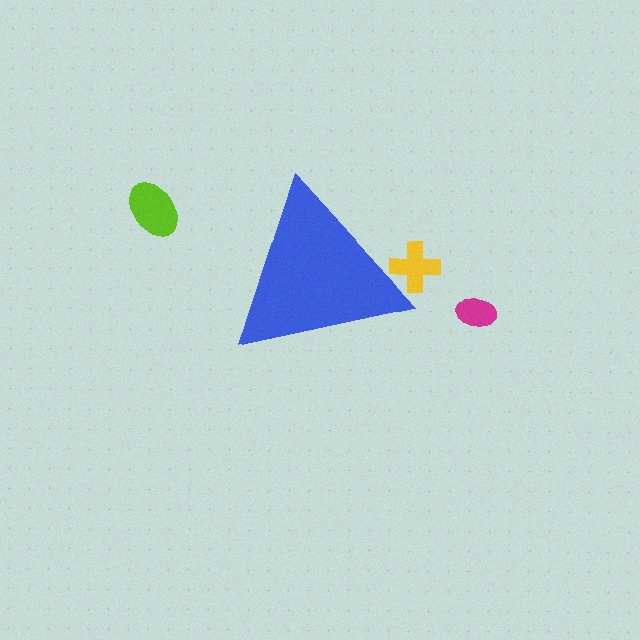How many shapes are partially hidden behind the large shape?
1 shape is partially hidden.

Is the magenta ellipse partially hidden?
No, the magenta ellipse is fully visible.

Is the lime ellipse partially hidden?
No, the lime ellipse is fully visible.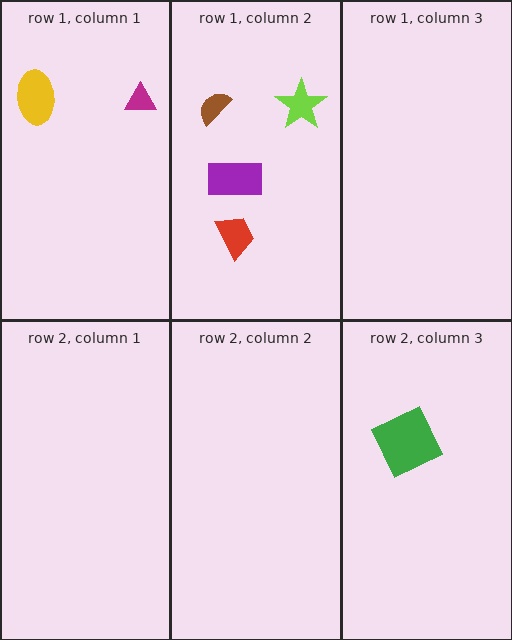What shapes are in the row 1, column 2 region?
The purple rectangle, the brown semicircle, the red trapezoid, the lime star.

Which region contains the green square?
The row 2, column 3 region.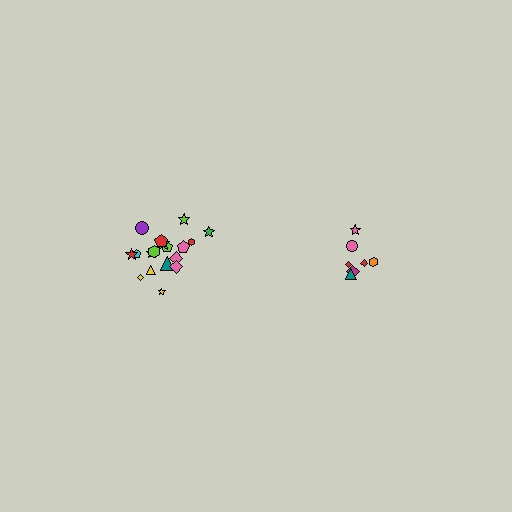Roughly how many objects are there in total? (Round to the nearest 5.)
Roughly 25 objects in total.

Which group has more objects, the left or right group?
The left group.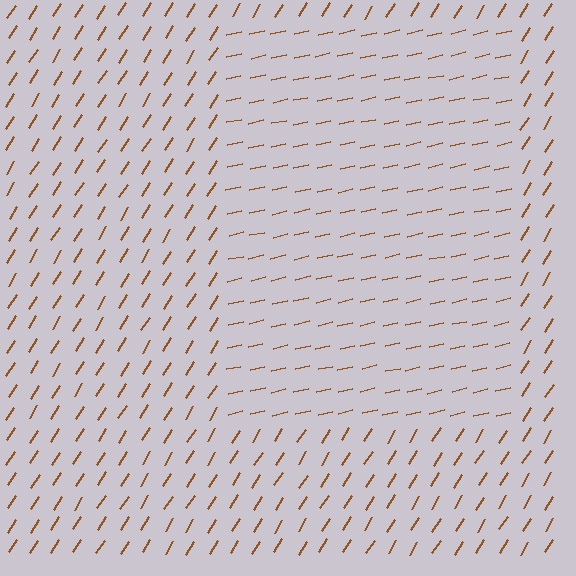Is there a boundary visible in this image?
Yes, there is a texture boundary formed by a change in line orientation.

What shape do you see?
I see a rectangle.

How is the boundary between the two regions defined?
The boundary is defined purely by a change in line orientation (approximately 45 degrees difference). All lines are the same color and thickness.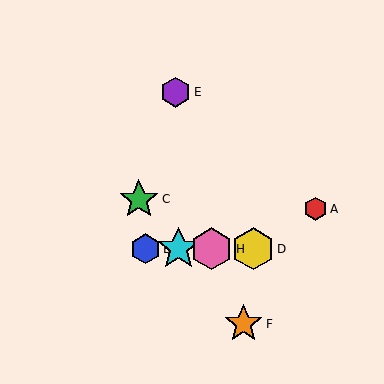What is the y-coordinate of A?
Object A is at y≈209.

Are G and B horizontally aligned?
Yes, both are at y≈249.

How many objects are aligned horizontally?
4 objects (B, D, G, H) are aligned horizontally.